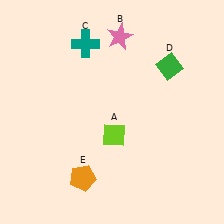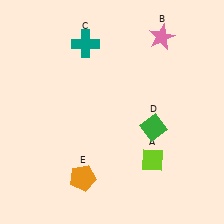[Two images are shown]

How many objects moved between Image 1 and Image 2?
3 objects moved between the two images.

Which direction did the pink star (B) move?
The pink star (B) moved right.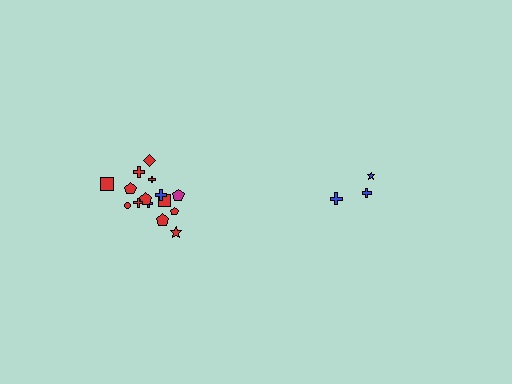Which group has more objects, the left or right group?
The left group.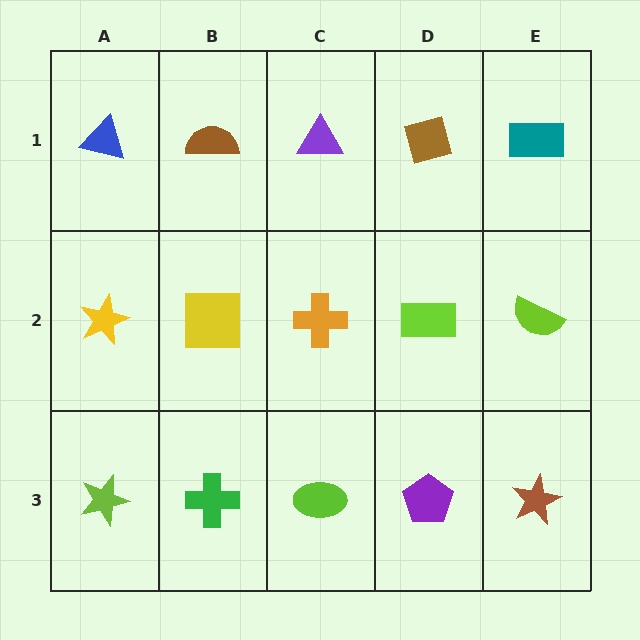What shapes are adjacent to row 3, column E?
A lime semicircle (row 2, column E), a purple pentagon (row 3, column D).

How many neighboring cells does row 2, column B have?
4.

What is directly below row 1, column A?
A yellow star.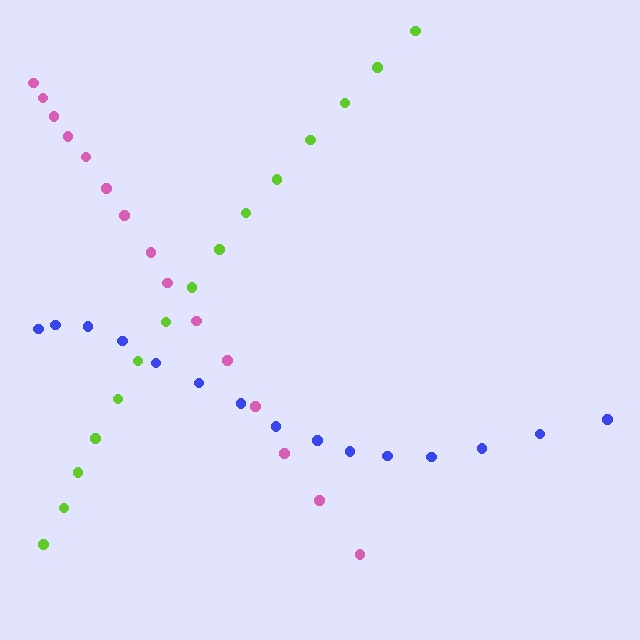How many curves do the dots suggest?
There are 3 distinct paths.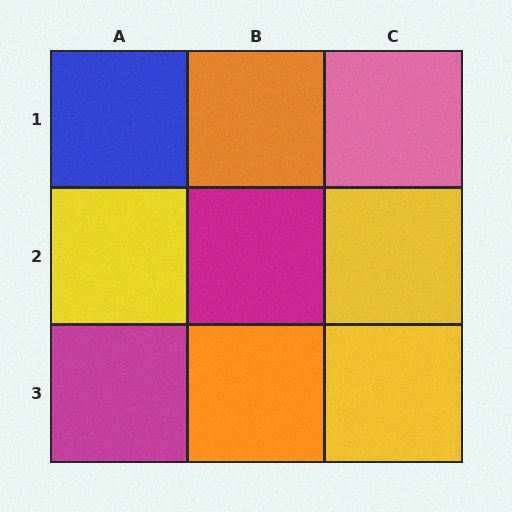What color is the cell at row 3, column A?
Magenta.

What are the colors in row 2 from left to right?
Yellow, magenta, yellow.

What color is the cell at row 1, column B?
Orange.